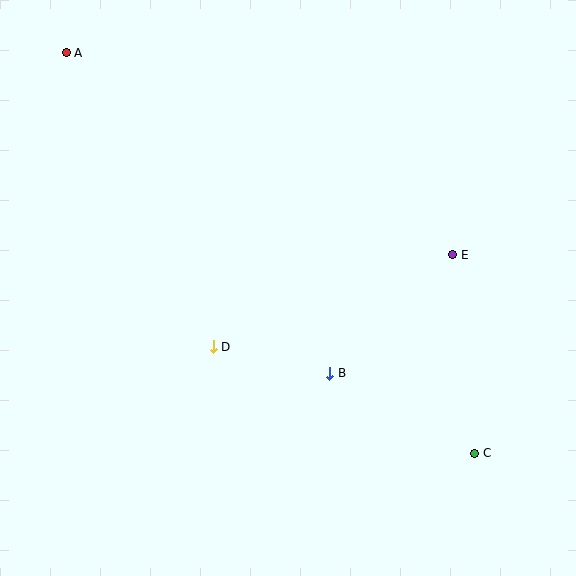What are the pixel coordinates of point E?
Point E is at (453, 255).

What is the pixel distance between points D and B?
The distance between D and B is 119 pixels.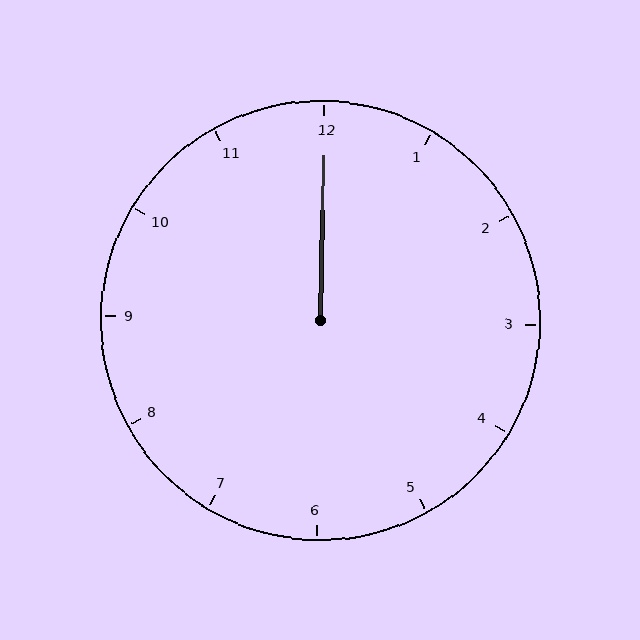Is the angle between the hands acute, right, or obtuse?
It is acute.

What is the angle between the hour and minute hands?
Approximately 0 degrees.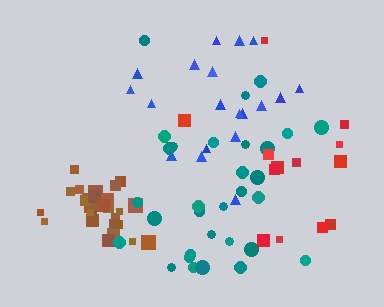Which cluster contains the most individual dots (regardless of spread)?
Teal (31).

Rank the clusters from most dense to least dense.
brown, teal, blue, red.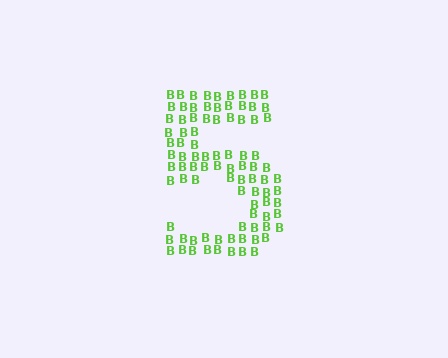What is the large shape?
The large shape is the digit 5.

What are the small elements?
The small elements are letter B's.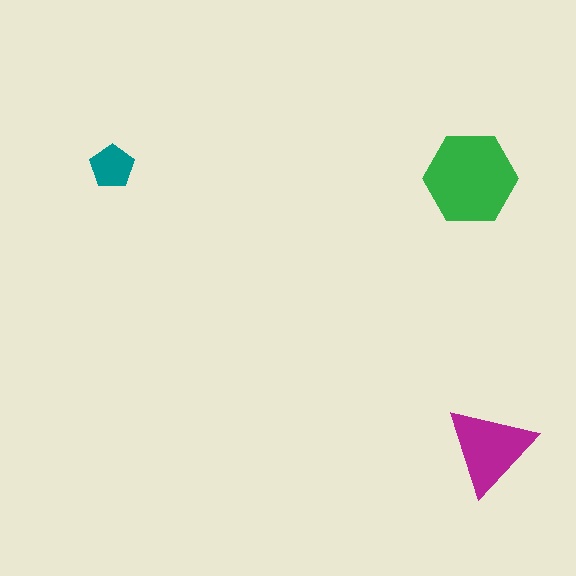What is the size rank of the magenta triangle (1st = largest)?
2nd.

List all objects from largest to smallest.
The green hexagon, the magenta triangle, the teal pentagon.